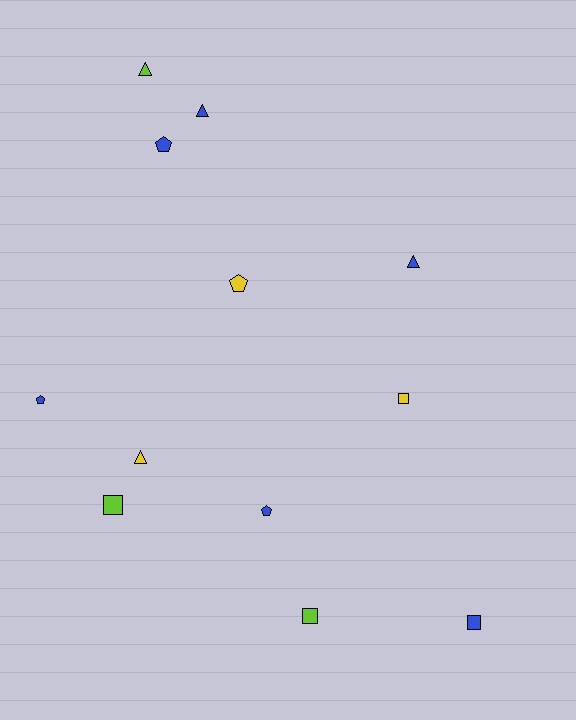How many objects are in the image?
There are 12 objects.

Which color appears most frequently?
Blue, with 6 objects.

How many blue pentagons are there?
There are 3 blue pentagons.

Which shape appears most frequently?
Triangle, with 4 objects.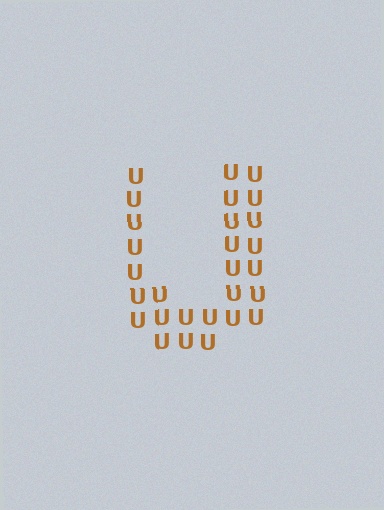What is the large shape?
The large shape is the letter U.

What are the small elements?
The small elements are letter U's.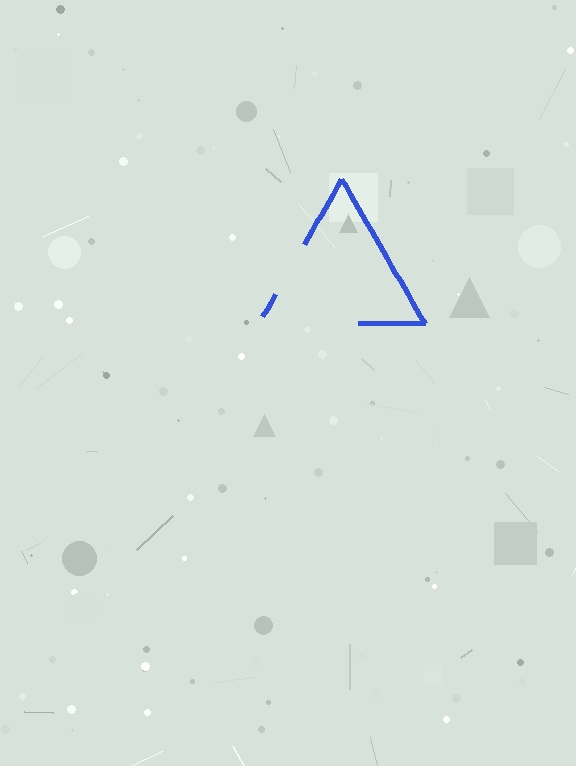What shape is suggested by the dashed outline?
The dashed outline suggests a triangle.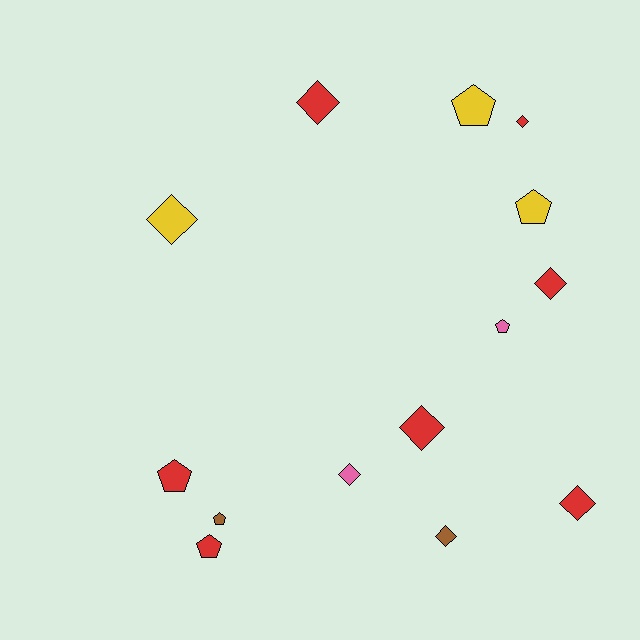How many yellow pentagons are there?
There are 2 yellow pentagons.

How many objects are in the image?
There are 14 objects.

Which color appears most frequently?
Red, with 7 objects.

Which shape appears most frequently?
Diamond, with 8 objects.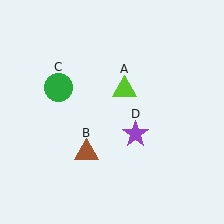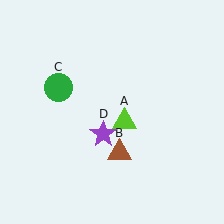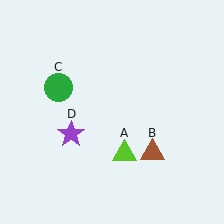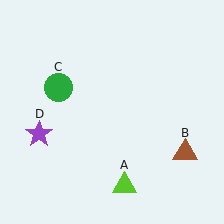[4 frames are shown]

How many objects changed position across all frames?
3 objects changed position: lime triangle (object A), brown triangle (object B), purple star (object D).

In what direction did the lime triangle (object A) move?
The lime triangle (object A) moved down.